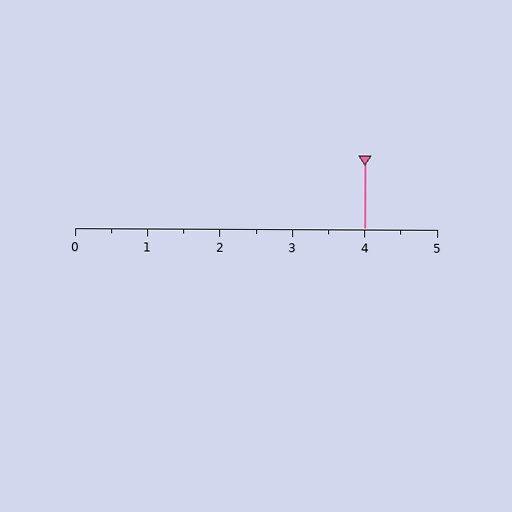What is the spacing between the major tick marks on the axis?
The major ticks are spaced 1 apart.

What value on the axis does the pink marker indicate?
The marker indicates approximately 4.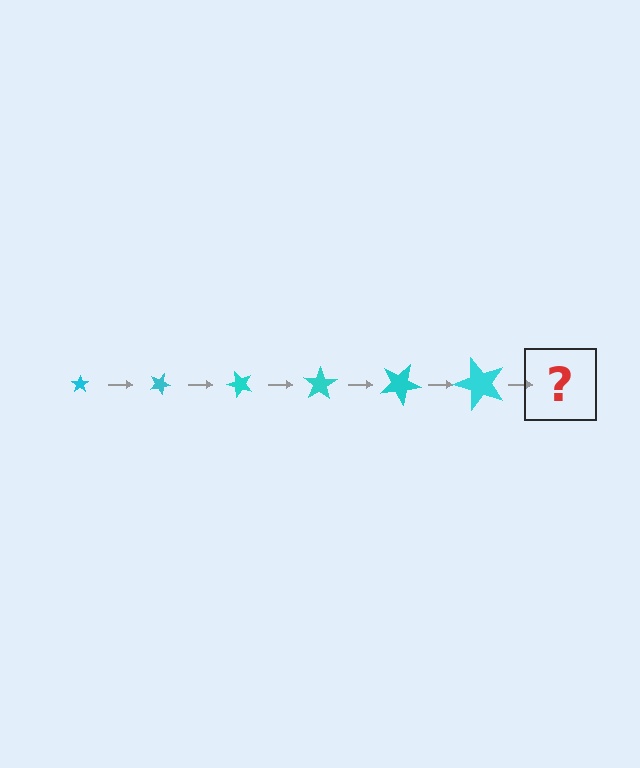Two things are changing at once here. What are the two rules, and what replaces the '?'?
The two rules are that the star grows larger each step and it rotates 25 degrees each step. The '?' should be a star, larger than the previous one and rotated 150 degrees from the start.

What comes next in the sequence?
The next element should be a star, larger than the previous one and rotated 150 degrees from the start.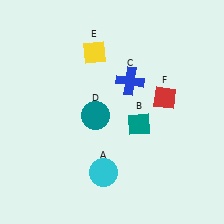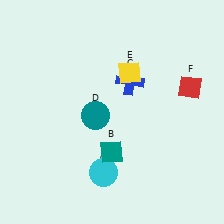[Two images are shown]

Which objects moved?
The objects that moved are: the teal diamond (B), the yellow diamond (E), the red diamond (F).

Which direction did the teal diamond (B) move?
The teal diamond (B) moved down.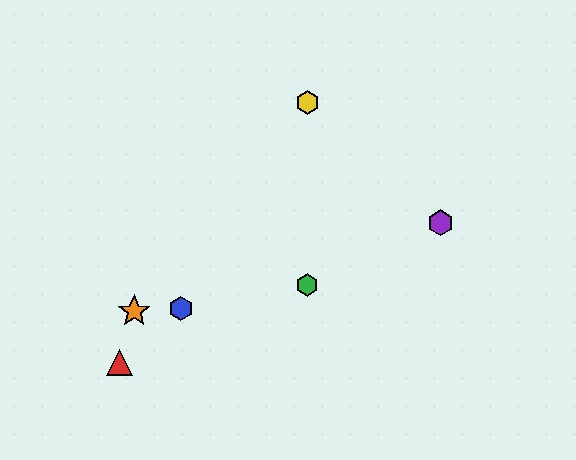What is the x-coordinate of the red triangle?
The red triangle is at x≈120.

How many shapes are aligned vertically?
2 shapes (the green hexagon, the yellow hexagon) are aligned vertically.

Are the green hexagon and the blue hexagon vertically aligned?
No, the green hexagon is at x≈307 and the blue hexagon is at x≈181.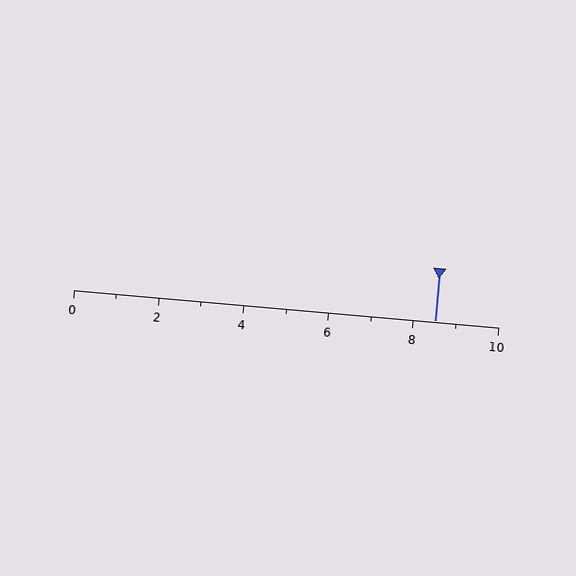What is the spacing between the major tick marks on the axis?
The major ticks are spaced 2 apart.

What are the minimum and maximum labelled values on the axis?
The axis runs from 0 to 10.